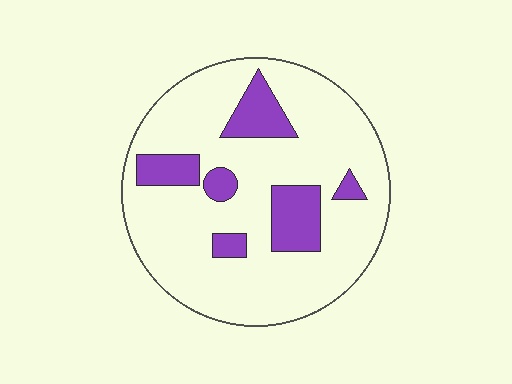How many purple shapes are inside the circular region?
6.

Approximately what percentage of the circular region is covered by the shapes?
Approximately 20%.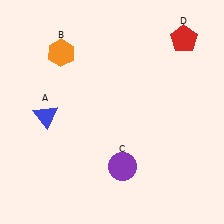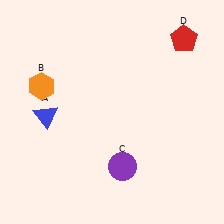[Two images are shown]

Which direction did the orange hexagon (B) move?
The orange hexagon (B) moved down.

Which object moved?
The orange hexagon (B) moved down.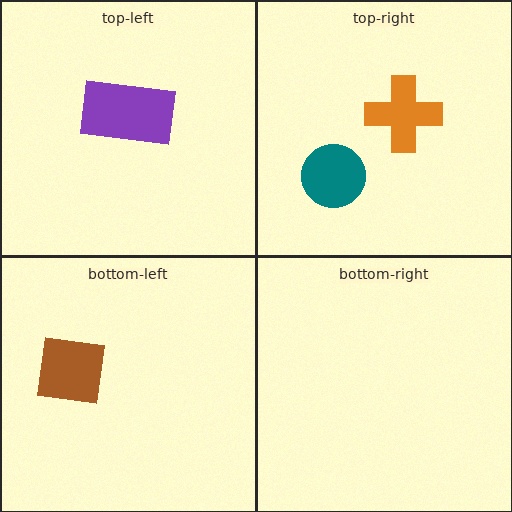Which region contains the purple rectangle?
The top-left region.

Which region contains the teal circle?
The top-right region.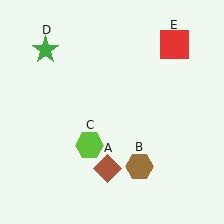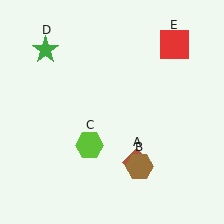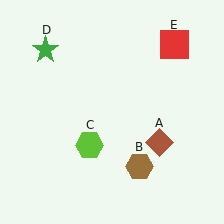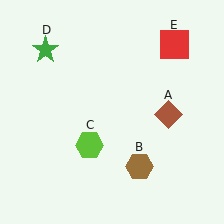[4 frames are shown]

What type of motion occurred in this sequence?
The brown diamond (object A) rotated counterclockwise around the center of the scene.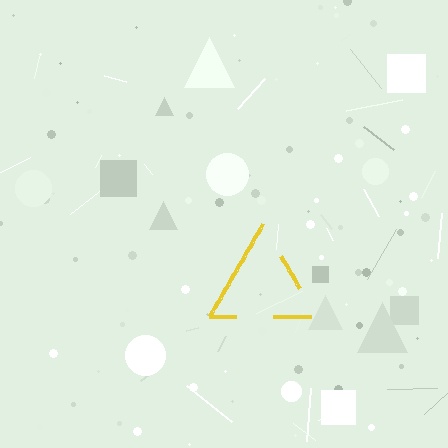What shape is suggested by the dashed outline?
The dashed outline suggests a triangle.